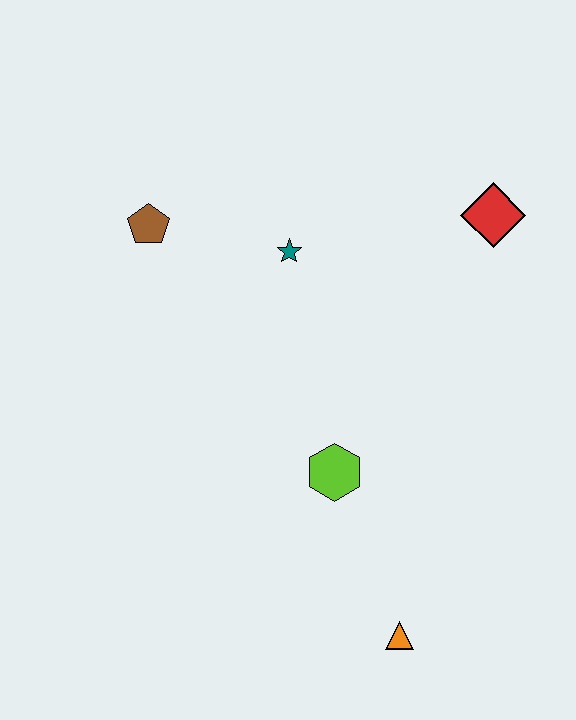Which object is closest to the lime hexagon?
The orange triangle is closest to the lime hexagon.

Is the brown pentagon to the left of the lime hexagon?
Yes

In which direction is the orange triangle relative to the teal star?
The orange triangle is below the teal star.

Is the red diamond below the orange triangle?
No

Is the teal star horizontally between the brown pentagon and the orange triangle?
Yes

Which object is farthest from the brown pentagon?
The orange triangle is farthest from the brown pentagon.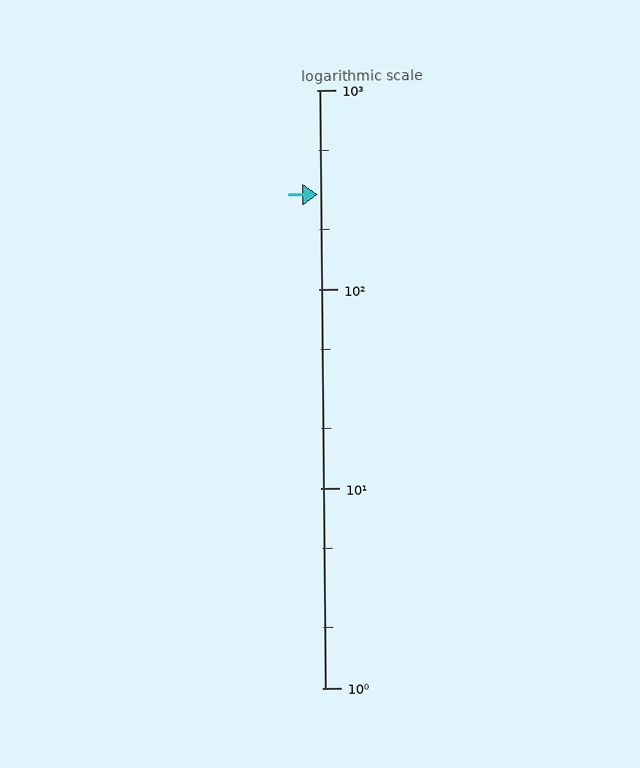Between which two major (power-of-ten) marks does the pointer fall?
The pointer is between 100 and 1000.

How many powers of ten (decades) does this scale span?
The scale spans 3 decades, from 1 to 1000.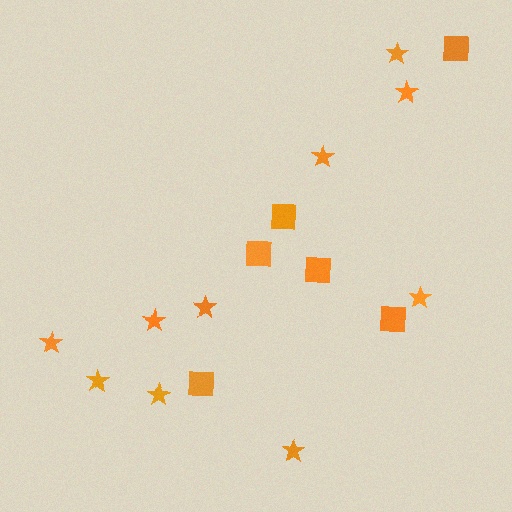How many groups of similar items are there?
There are 2 groups: one group of stars (10) and one group of squares (6).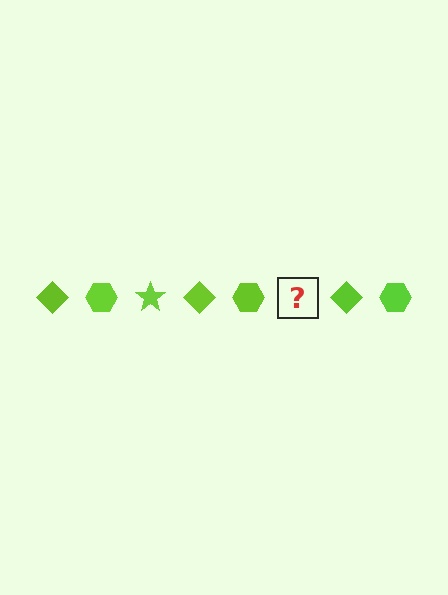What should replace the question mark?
The question mark should be replaced with a lime star.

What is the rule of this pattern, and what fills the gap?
The rule is that the pattern cycles through diamond, hexagon, star shapes in lime. The gap should be filled with a lime star.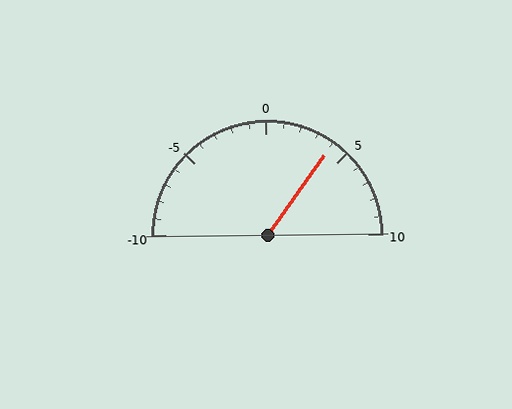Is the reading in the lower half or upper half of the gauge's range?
The reading is in the upper half of the range (-10 to 10).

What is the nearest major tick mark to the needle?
The nearest major tick mark is 5.